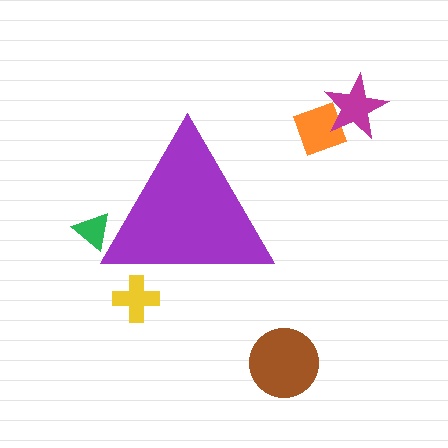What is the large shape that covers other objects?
A purple triangle.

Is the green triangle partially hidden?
Yes, the green triangle is partially hidden behind the purple triangle.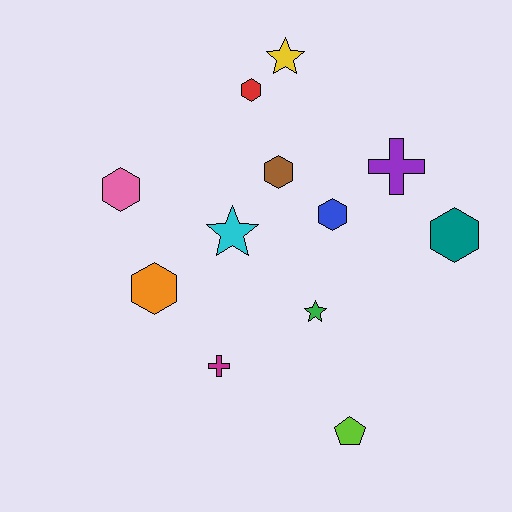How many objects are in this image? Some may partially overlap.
There are 12 objects.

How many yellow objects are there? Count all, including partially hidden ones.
There is 1 yellow object.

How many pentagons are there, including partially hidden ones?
There is 1 pentagon.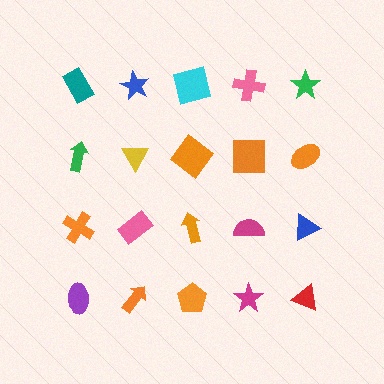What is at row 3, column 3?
An orange arrow.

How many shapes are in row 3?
5 shapes.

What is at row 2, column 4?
An orange square.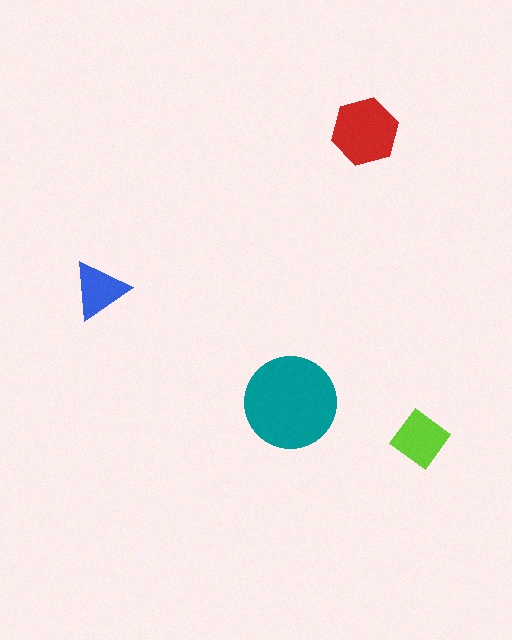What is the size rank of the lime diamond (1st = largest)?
3rd.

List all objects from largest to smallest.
The teal circle, the red hexagon, the lime diamond, the blue triangle.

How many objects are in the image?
There are 4 objects in the image.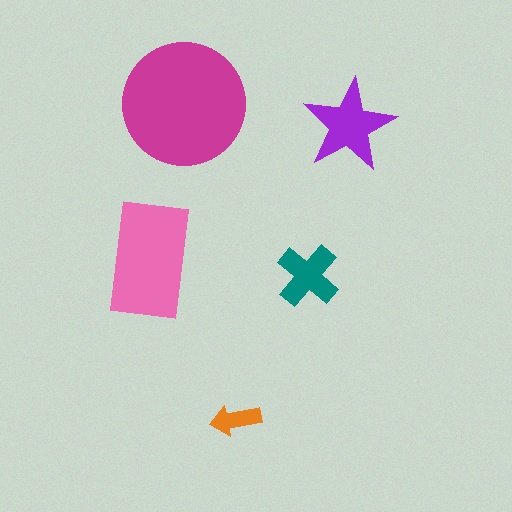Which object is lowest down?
The orange arrow is bottommost.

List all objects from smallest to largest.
The orange arrow, the teal cross, the purple star, the pink rectangle, the magenta circle.